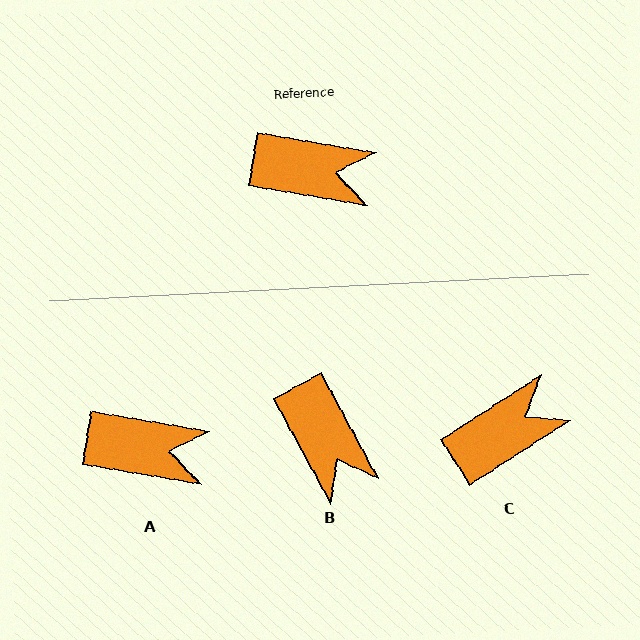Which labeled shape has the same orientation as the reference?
A.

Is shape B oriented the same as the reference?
No, it is off by about 52 degrees.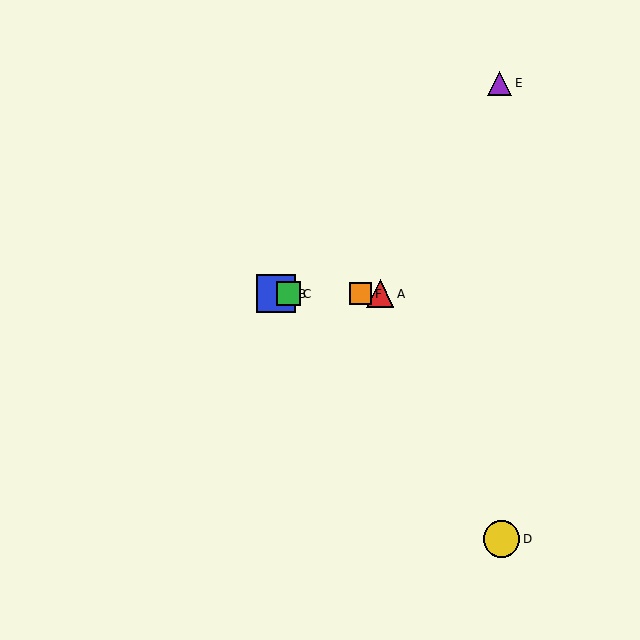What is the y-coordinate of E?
Object E is at y≈84.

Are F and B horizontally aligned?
Yes, both are at y≈294.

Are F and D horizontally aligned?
No, F is at y≈294 and D is at y≈539.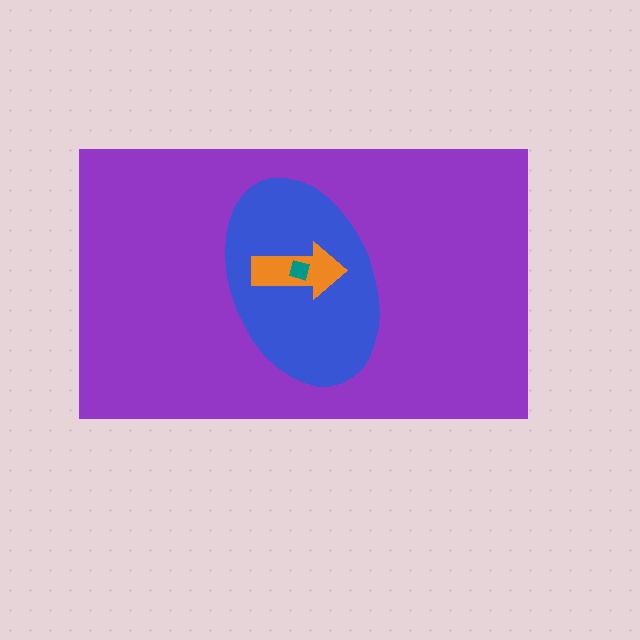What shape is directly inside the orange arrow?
The teal square.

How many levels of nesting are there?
4.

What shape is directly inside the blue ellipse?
The orange arrow.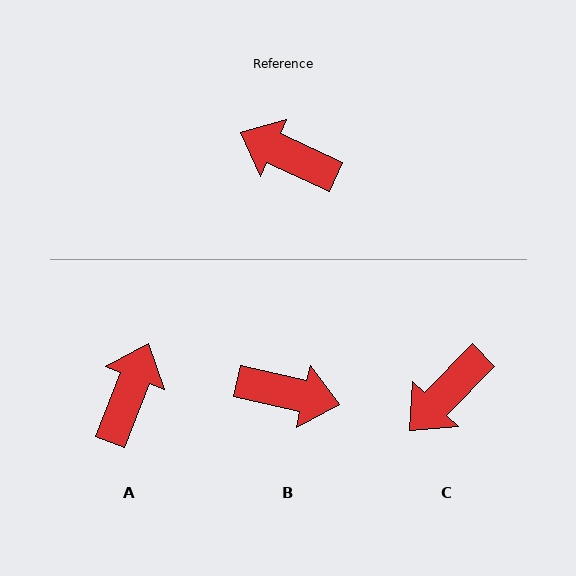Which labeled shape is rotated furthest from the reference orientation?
B, about 168 degrees away.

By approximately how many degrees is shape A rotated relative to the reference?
Approximately 86 degrees clockwise.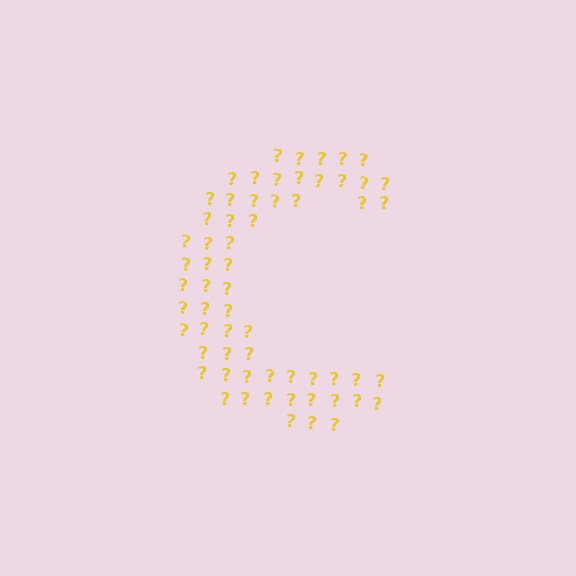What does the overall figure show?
The overall figure shows the letter C.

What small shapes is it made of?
It is made of small question marks.